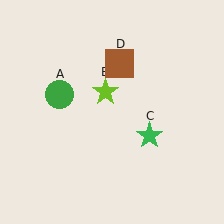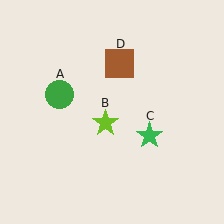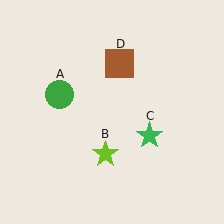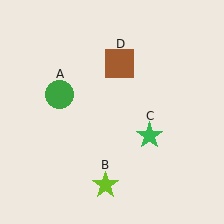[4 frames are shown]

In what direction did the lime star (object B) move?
The lime star (object B) moved down.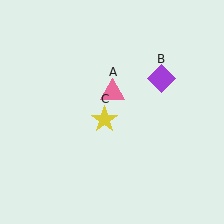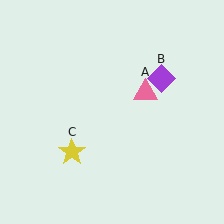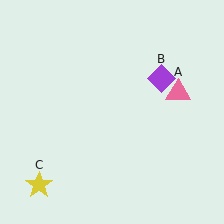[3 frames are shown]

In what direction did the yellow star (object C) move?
The yellow star (object C) moved down and to the left.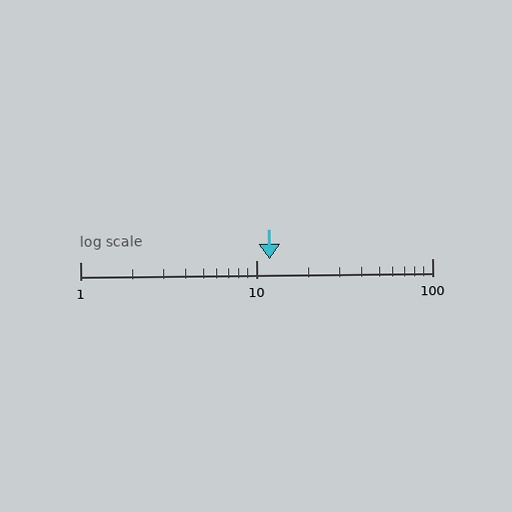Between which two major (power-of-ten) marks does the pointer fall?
The pointer is between 10 and 100.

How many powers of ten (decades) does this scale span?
The scale spans 2 decades, from 1 to 100.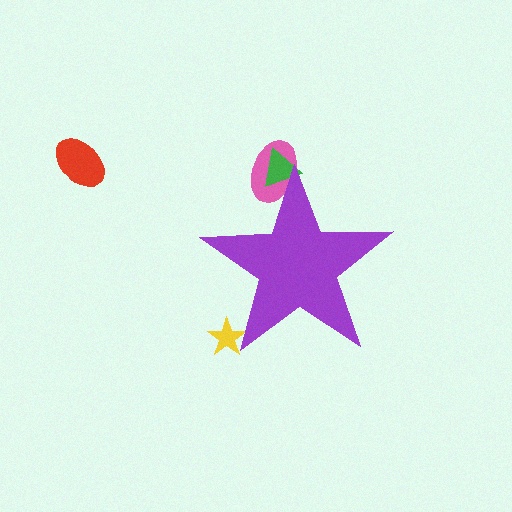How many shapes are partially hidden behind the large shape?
3 shapes are partially hidden.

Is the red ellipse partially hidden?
No, the red ellipse is fully visible.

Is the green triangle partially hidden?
Yes, the green triangle is partially hidden behind the purple star.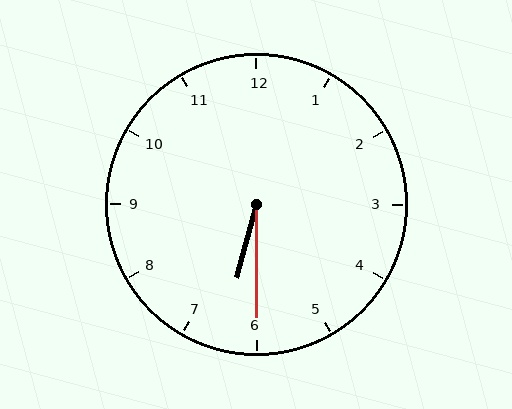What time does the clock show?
6:30.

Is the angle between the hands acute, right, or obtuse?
It is acute.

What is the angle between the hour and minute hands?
Approximately 15 degrees.